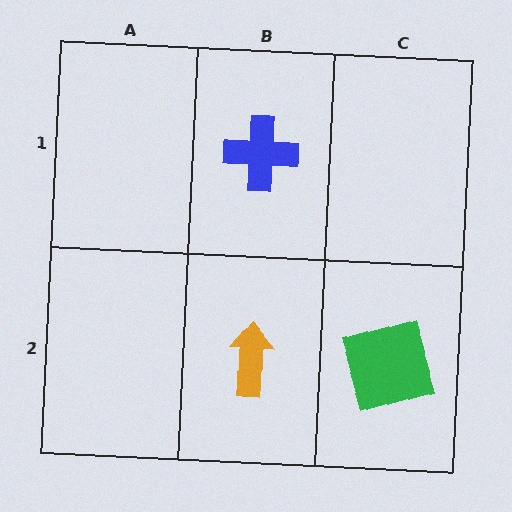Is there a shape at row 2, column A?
No, that cell is empty.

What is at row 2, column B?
An orange arrow.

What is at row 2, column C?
A green square.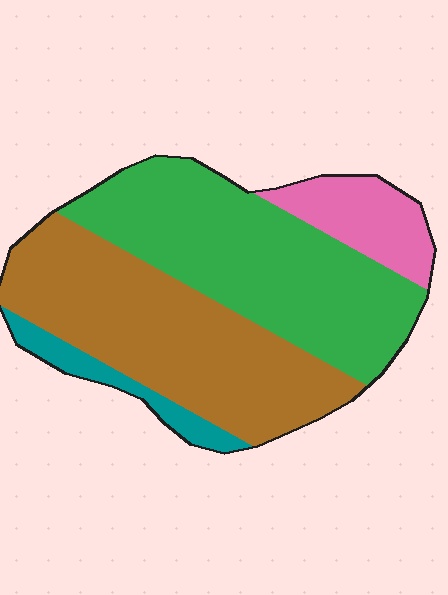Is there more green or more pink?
Green.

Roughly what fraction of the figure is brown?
Brown takes up about two fifths (2/5) of the figure.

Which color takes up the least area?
Teal, at roughly 5%.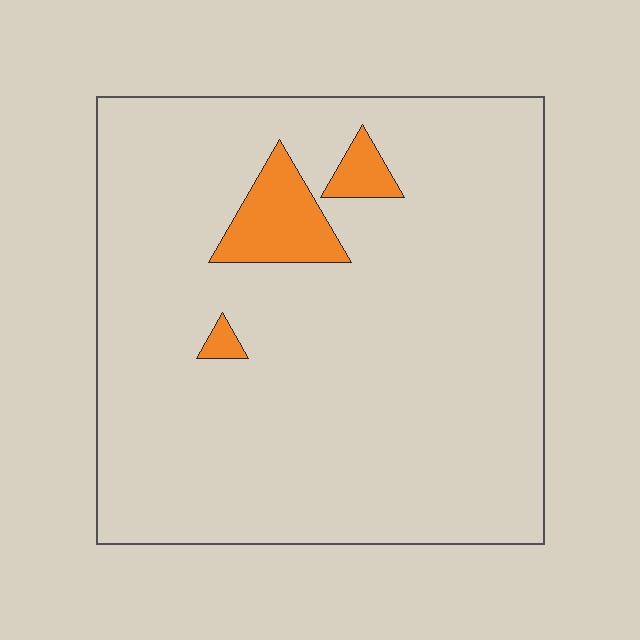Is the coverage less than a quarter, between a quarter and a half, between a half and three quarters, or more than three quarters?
Less than a quarter.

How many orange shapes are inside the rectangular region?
3.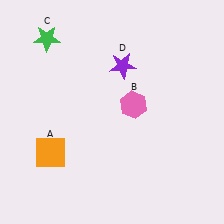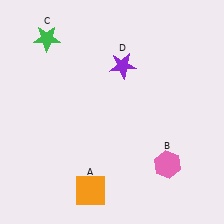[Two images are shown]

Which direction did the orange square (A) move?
The orange square (A) moved right.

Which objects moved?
The objects that moved are: the orange square (A), the pink hexagon (B).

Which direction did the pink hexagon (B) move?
The pink hexagon (B) moved down.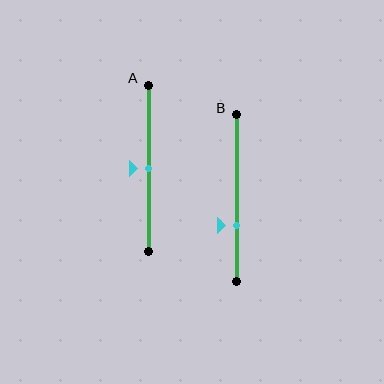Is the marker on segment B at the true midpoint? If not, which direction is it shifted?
No, the marker on segment B is shifted downward by about 17% of the segment length.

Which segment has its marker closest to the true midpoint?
Segment A has its marker closest to the true midpoint.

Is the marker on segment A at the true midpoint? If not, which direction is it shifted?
Yes, the marker on segment A is at the true midpoint.